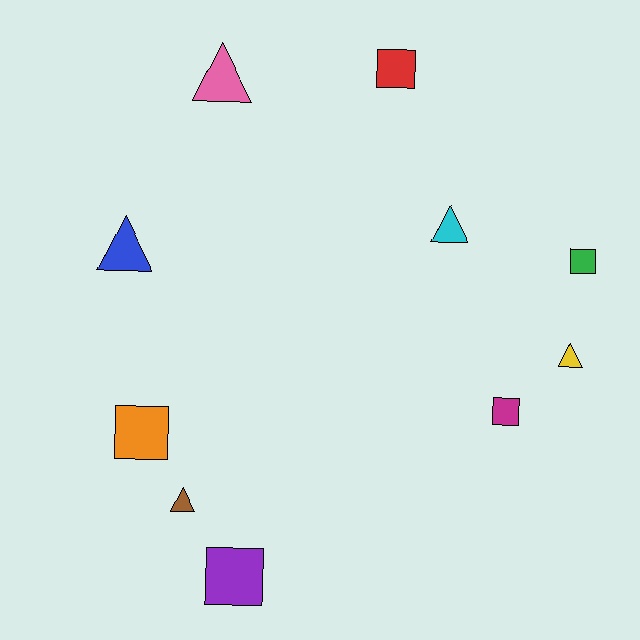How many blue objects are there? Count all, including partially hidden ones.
There is 1 blue object.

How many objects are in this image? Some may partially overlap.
There are 10 objects.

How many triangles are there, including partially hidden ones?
There are 5 triangles.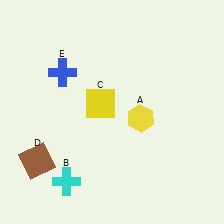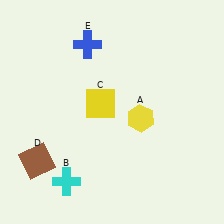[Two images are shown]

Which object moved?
The blue cross (E) moved up.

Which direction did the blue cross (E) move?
The blue cross (E) moved up.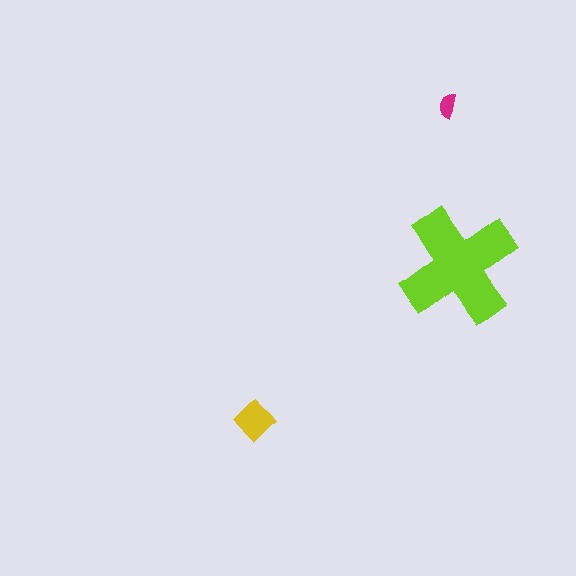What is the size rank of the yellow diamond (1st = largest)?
2nd.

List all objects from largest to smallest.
The lime cross, the yellow diamond, the magenta semicircle.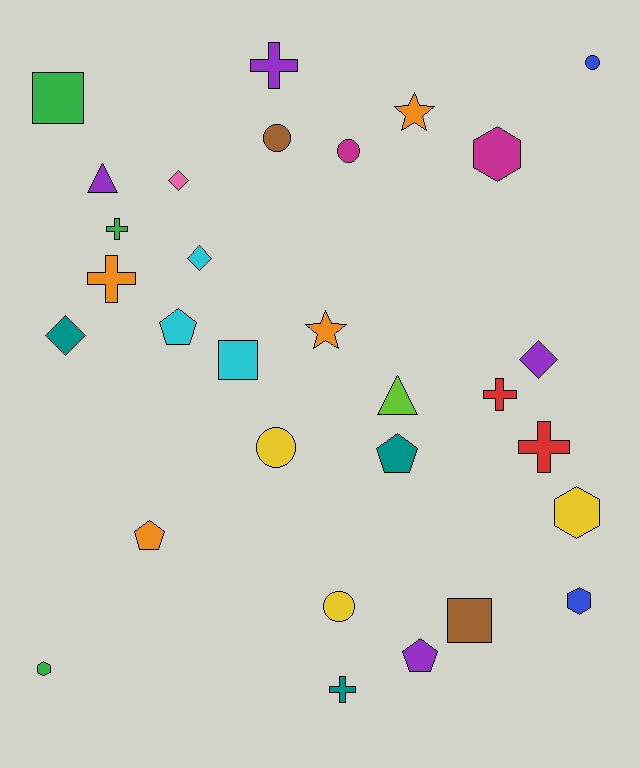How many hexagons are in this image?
There are 4 hexagons.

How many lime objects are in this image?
There is 1 lime object.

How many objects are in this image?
There are 30 objects.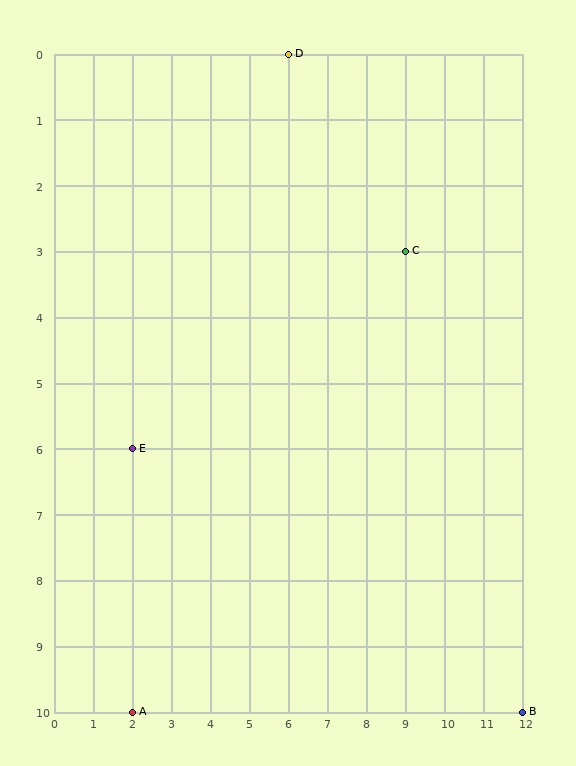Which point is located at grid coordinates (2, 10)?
Point A is at (2, 10).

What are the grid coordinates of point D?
Point D is at grid coordinates (6, 0).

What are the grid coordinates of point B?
Point B is at grid coordinates (12, 10).